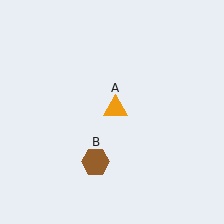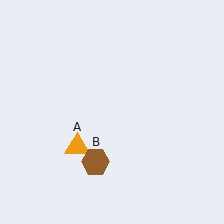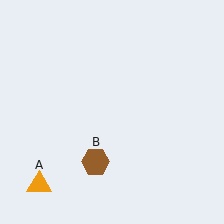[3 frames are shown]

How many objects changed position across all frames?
1 object changed position: orange triangle (object A).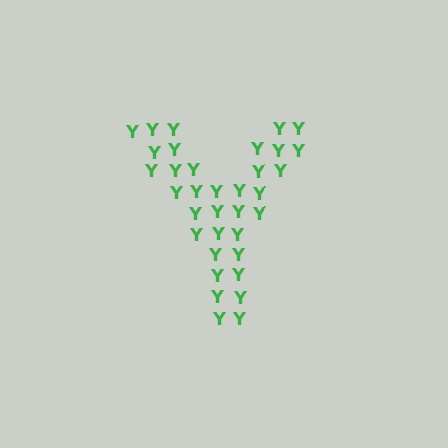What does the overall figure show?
The overall figure shows the letter Y.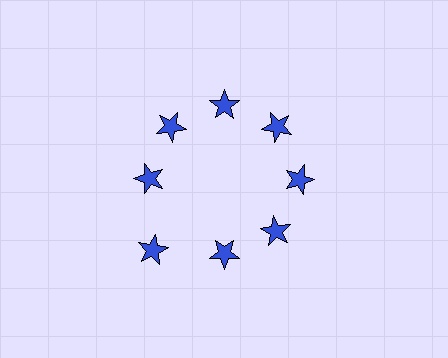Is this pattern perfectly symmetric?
No. The 8 blue stars are arranged in a ring, but one element near the 8 o'clock position is pushed outward from the center, breaking the 8-fold rotational symmetry.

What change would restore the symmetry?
The symmetry would be restored by moving it inward, back onto the ring so that all 8 stars sit at equal angles and equal distance from the center.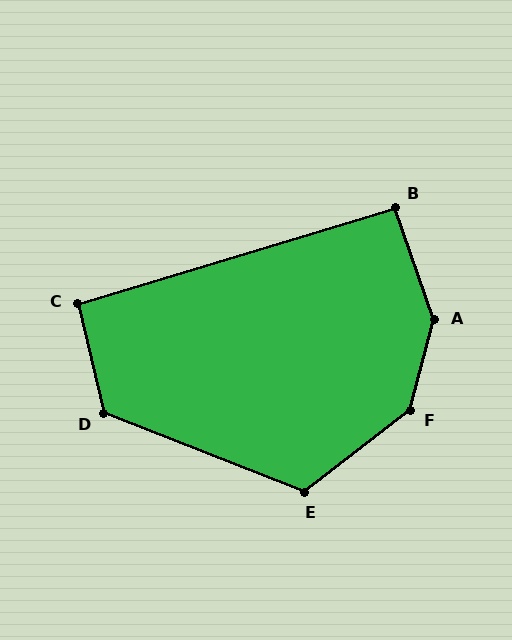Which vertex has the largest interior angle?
A, at approximately 145 degrees.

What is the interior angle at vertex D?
Approximately 124 degrees (obtuse).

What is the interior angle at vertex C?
Approximately 94 degrees (approximately right).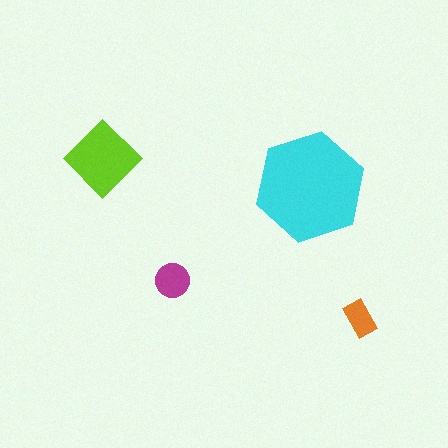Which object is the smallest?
The orange rectangle.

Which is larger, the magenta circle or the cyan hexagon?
The cyan hexagon.